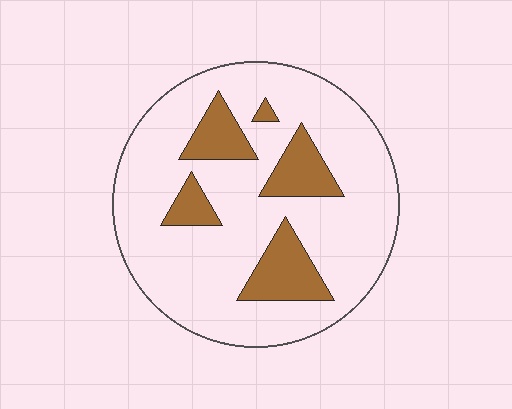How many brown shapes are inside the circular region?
5.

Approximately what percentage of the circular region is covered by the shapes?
Approximately 20%.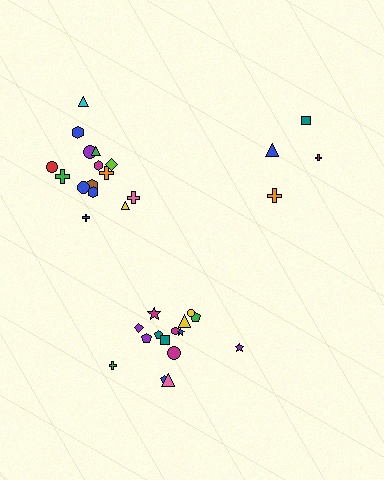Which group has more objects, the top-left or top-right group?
The top-left group.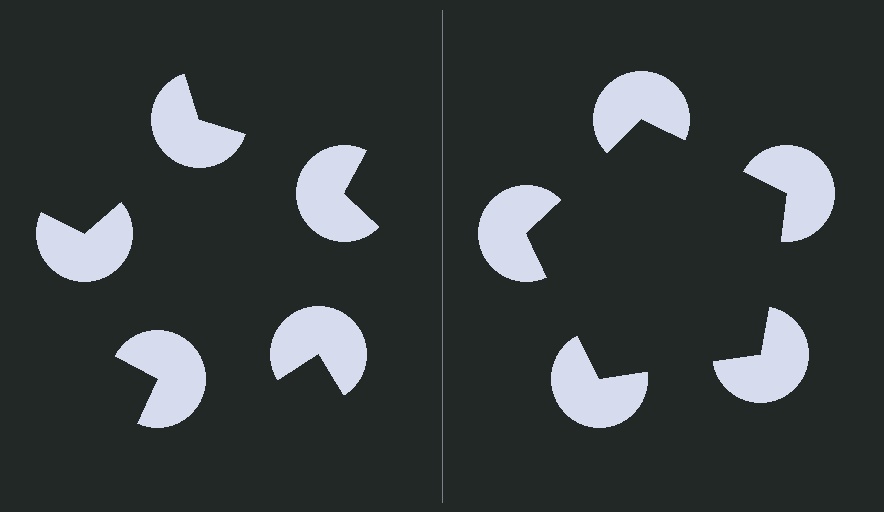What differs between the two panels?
The pac-man discs are positioned identically on both sides; only the wedge orientations differ. On the right they align to a pentagon; on the left they are misaligned.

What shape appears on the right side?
An illusory pentagon.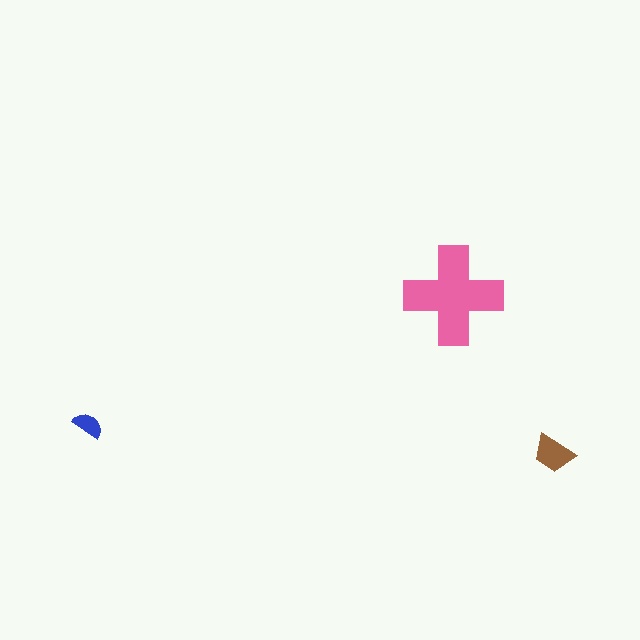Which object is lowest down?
The brown trapezoid is bottommost.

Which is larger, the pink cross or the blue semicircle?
The pink cross.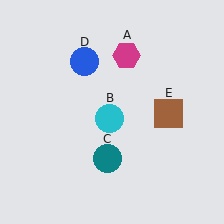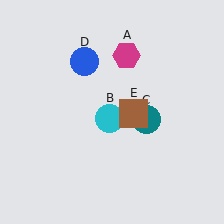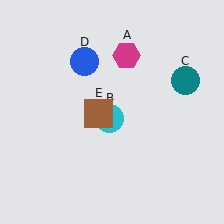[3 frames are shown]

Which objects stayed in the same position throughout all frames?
Magenta hexagon (object A) and cyan circle (object B) and blue circle (object D) remained stationary.